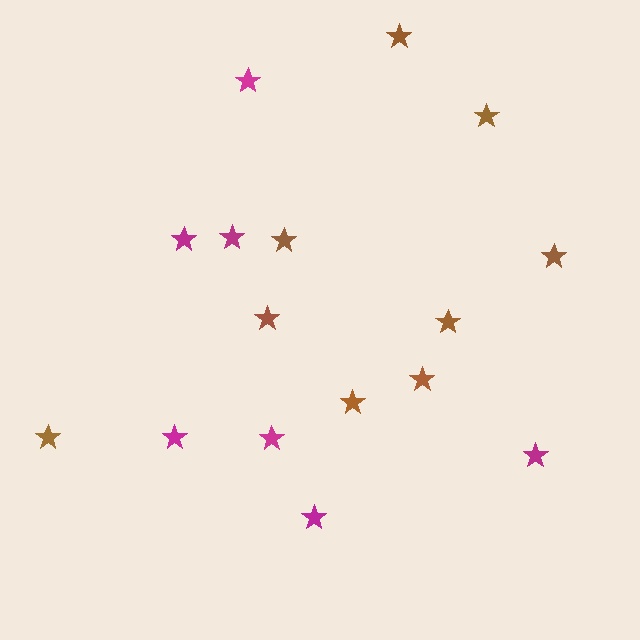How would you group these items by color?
There are 2 groups: one group of magenta stars (7) and one group of brown stars (9).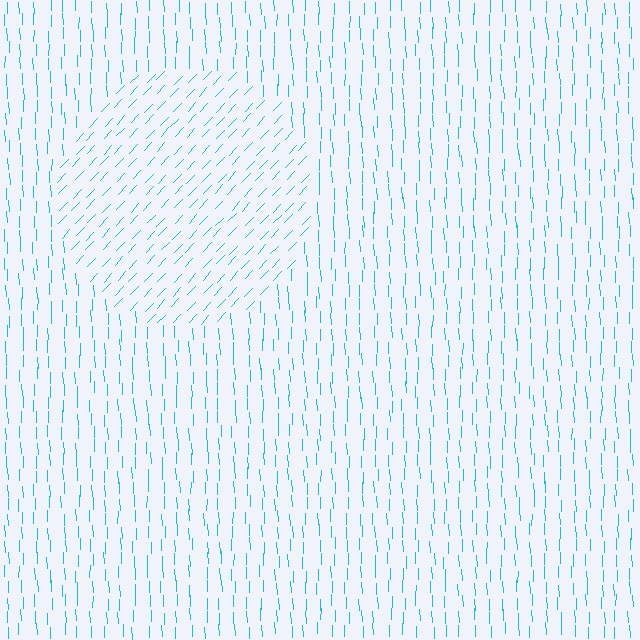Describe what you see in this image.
The image is filled with small cyan line segments. A circle region in the image has lines oriented differently from the surrounding lines, creating a visible texture boundary.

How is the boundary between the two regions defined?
The boundary is defined purely by a change in line orientation (approximately 45 degrees difference). All lines are the same color and thickness.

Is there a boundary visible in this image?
Yes, there is a texture boundary formed by a change in line orientation.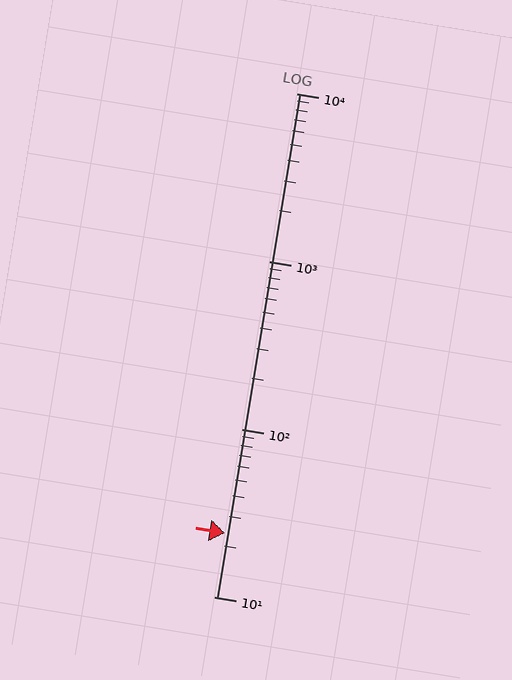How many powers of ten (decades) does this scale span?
The scale spans 3 decades, from 10 to 10000.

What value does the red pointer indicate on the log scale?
The pointer indicates approximately 24.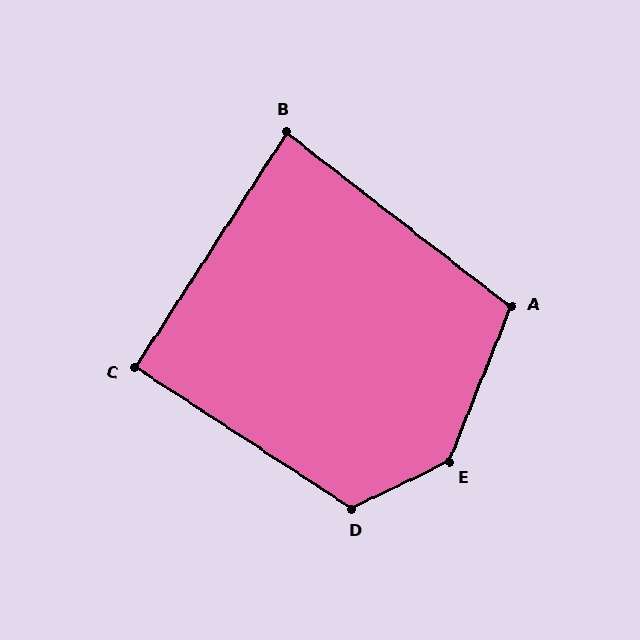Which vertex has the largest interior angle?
E, at approximately 138 degrees.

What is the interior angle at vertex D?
Approximately 121 degrees (obtuse).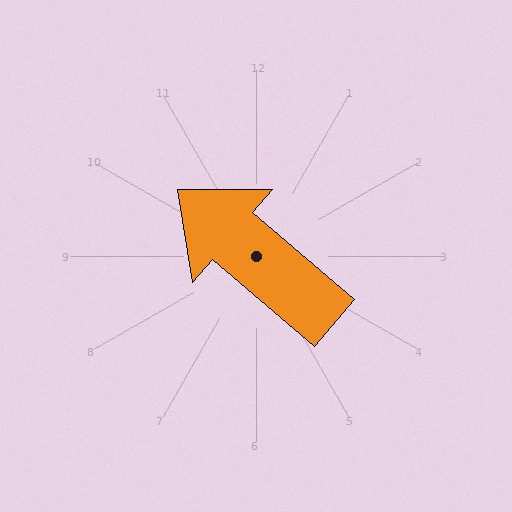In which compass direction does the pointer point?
Northwest.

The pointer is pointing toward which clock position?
Roughly 10 o'clock.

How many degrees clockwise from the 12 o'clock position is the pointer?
Approximately 311 degrees.